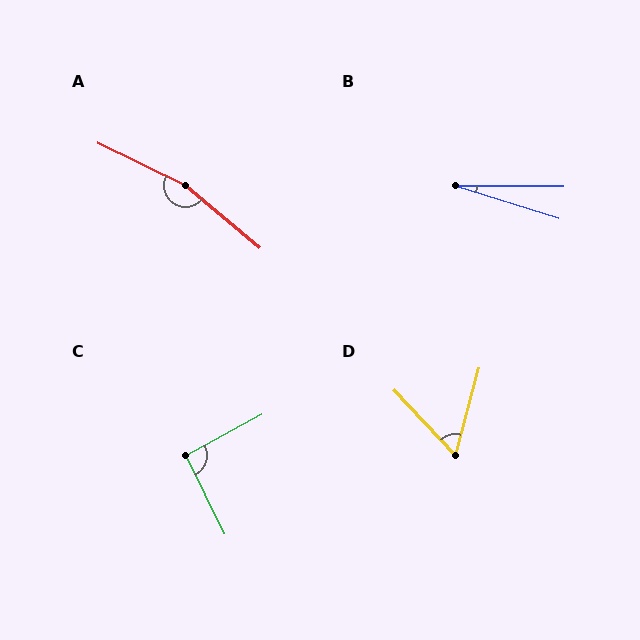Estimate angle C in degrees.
Approximately 92 degrees.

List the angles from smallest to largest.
B (17°), D (58°), C (92°), A (166°).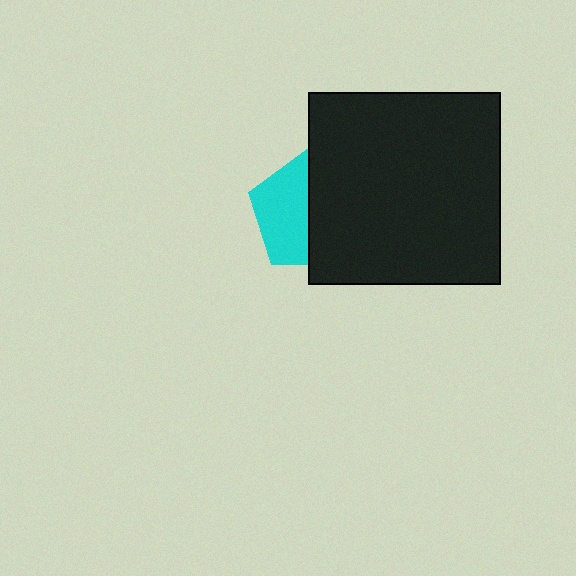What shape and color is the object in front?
The object in front is a black square.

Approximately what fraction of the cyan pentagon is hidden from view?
Roughly 53% of the cyan pentagon is hidden behind the black square.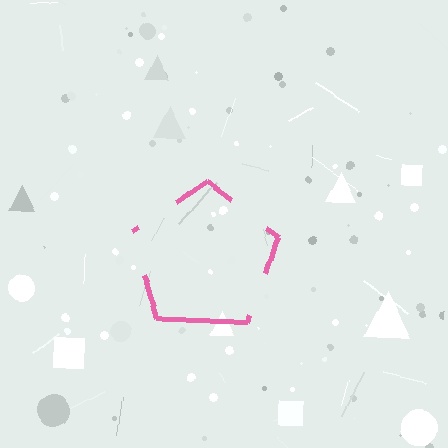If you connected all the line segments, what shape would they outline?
They would outline a pentagon.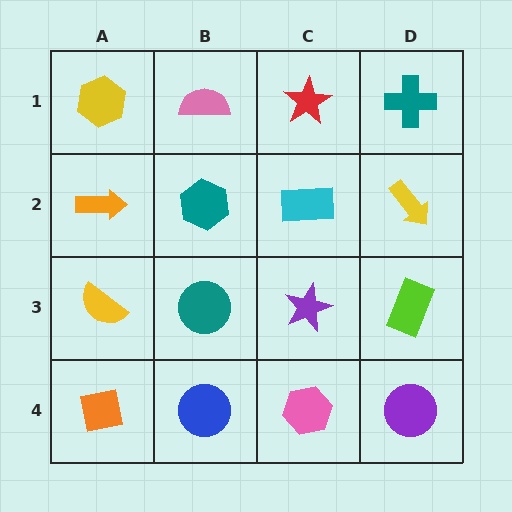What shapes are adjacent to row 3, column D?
A yellow arrow (row 2, column D), a purple circle (row 4, column D), a purple star (row 3, column C).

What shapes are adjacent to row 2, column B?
A pink semicircle (row 1, column B), a teal circle (row 3, column B), an orange arrow (row 2, column A), a cyan rectangle (row 2, column C).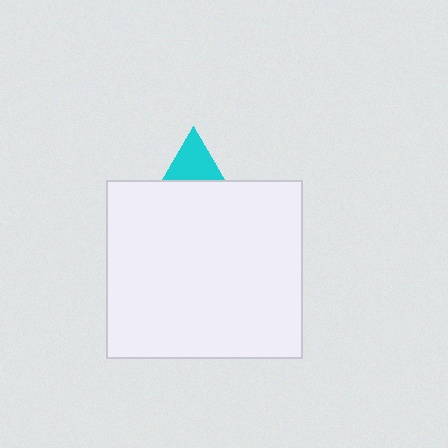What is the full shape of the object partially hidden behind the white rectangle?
The partially hidden object is a cyan triangle.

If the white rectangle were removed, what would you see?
You would see the complete cyan triangle.